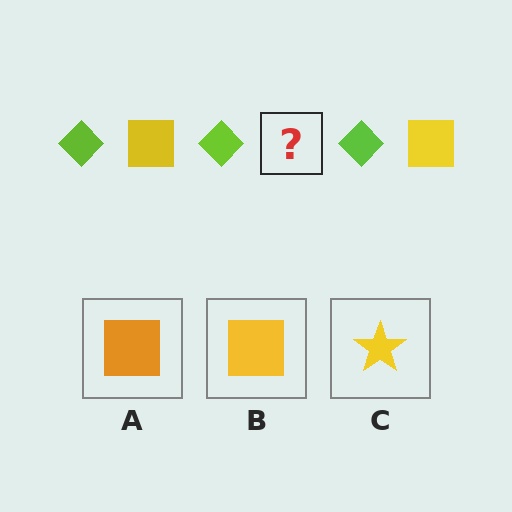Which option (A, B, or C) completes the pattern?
B.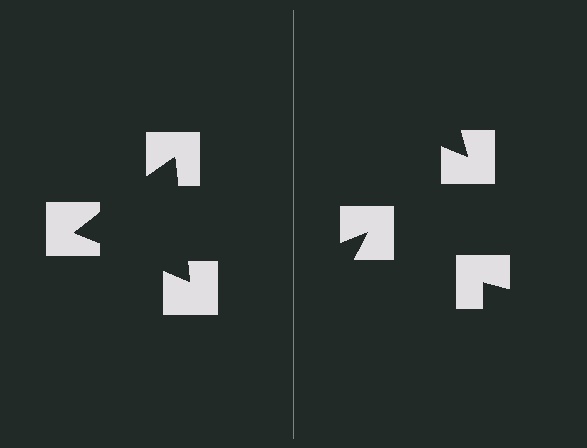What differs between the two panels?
The notched squares are positioned identically on both sides; only the wedge orientations differ. On the left they align to a triangle; on the right they are misaligned.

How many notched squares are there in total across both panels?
6 — 3 on each side.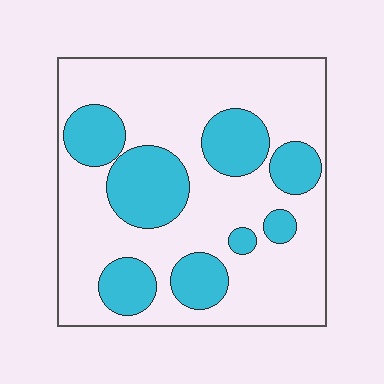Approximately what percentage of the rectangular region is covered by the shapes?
Approximately 30%.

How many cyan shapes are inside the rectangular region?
8.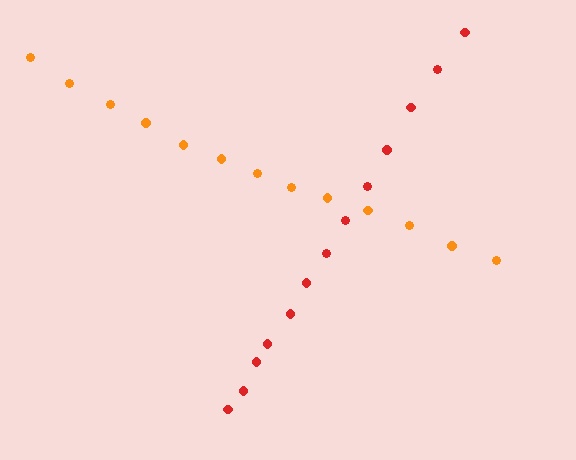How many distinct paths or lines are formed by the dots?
There are 2 distinct paths.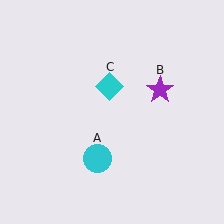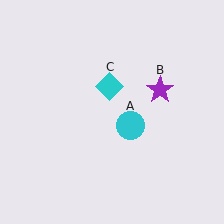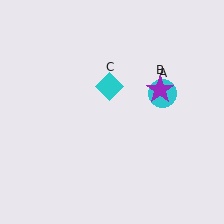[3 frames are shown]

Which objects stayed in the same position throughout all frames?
Purple star (object B) and cyan diamond (object C) remained stationary.